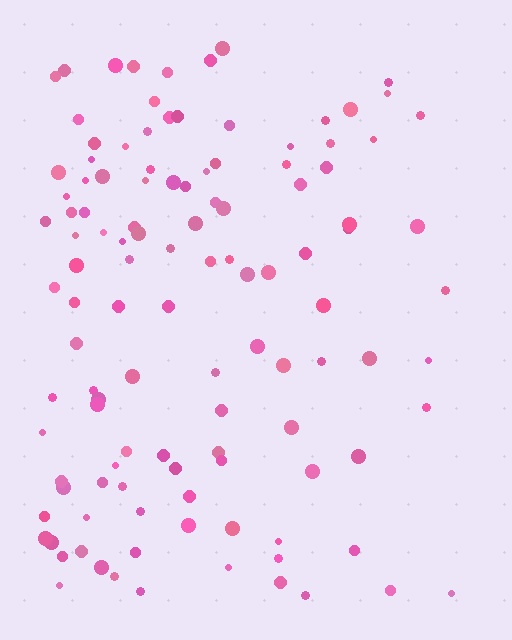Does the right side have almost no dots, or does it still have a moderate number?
Still a moderate number, just noticeably fewer than the left.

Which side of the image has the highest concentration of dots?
The left.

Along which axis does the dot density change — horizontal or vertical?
Horizontal.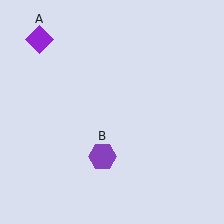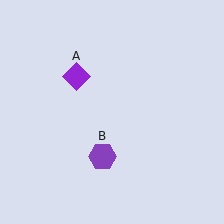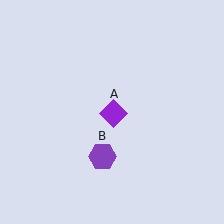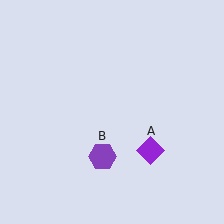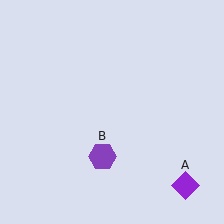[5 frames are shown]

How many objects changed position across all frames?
1 object changed position: purple diamond (object A).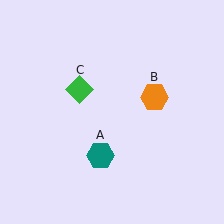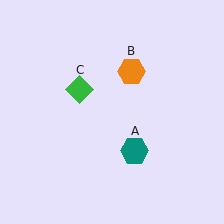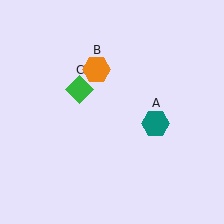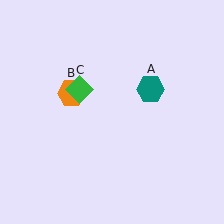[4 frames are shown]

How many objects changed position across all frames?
2 objects changed position: teal hexagon (object A), orange hexagon (object B).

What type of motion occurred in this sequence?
The teal hexagon (object A), orange hexagon (object B) rotated counterclockwise around the center of the scene.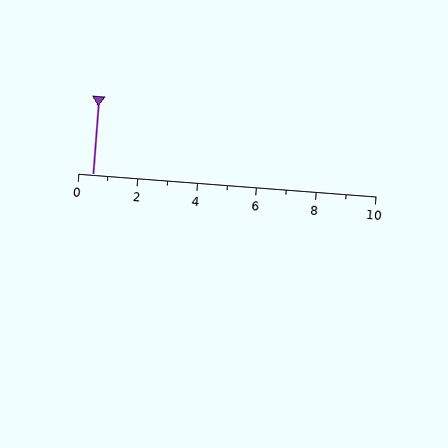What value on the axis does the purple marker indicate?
The marker indicates approximately 0.5.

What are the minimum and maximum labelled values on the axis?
The axis runs from 0 to 10.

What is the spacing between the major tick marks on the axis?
The major ticks are spaced 2 apart.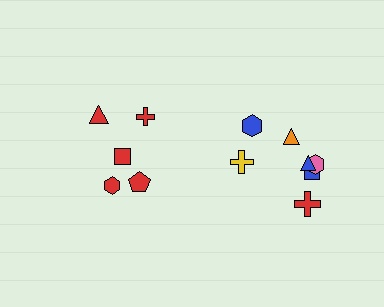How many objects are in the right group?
There are 7 objects.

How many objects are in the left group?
There are 5 objects.